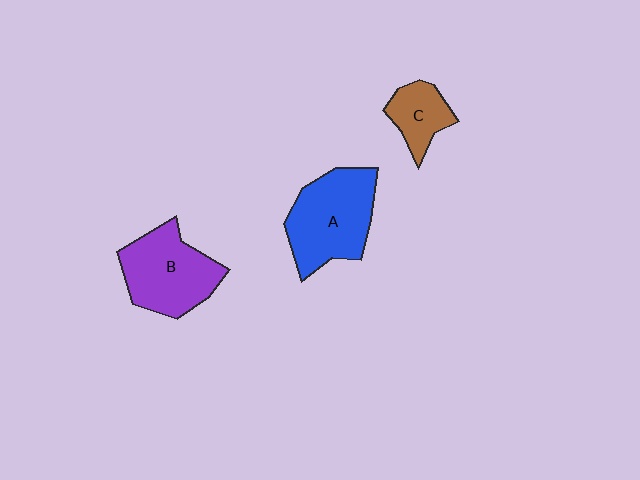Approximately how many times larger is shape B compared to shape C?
Approximately 2.0 times.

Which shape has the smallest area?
Shape C (brown).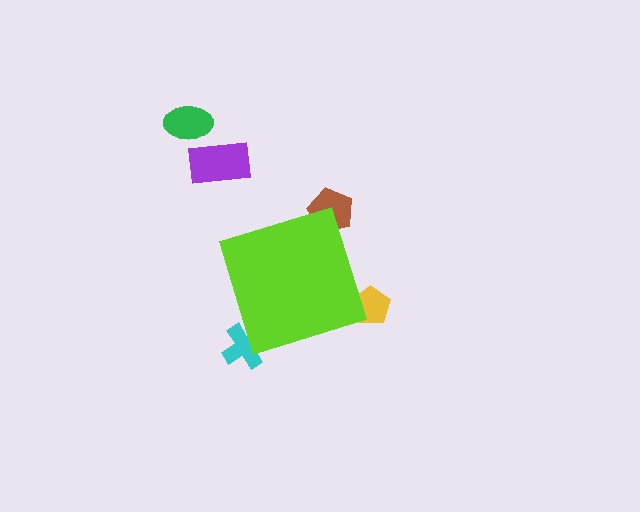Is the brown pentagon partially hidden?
Yes, the brown pentagon is partially hidden behind the lime diamond.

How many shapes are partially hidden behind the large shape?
3 shapes are partially hidden.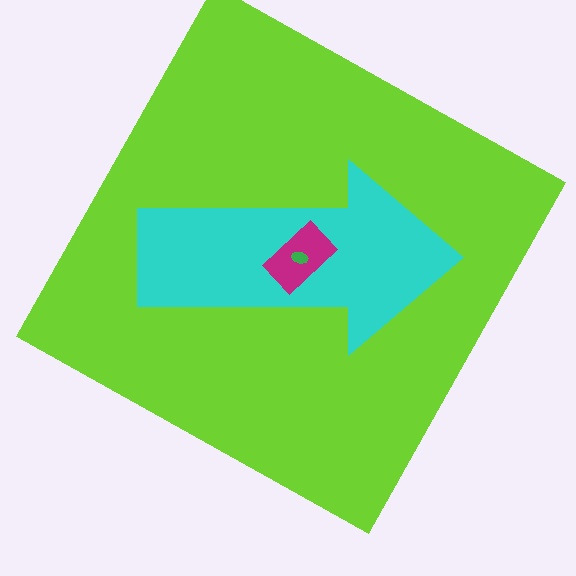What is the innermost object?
The green ellipse.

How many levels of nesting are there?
4.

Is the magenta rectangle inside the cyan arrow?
Yes.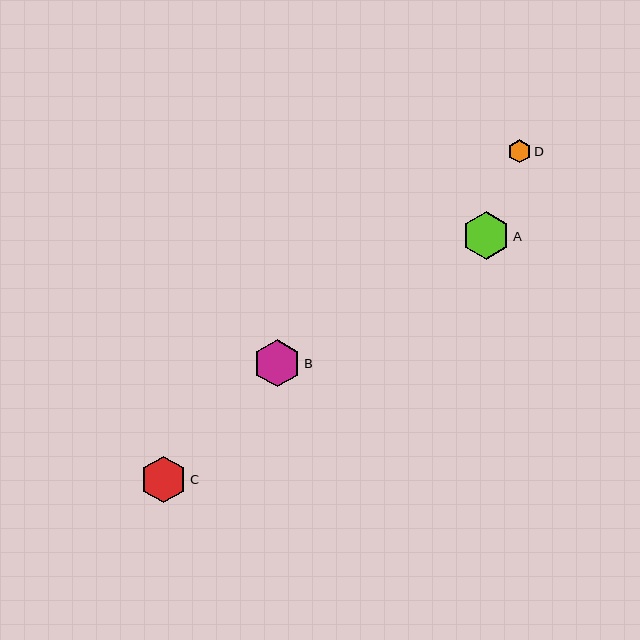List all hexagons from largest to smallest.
From largest to smallest: A, B, C, D.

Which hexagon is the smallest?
Hexagon D is the smallest with a size of approximately 23 pixels.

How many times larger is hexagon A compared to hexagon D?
Hexagon A is approximately 2.1 times the size of hexagon D.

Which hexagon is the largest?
Hexagon A is the largest with a size of approximately 48 pixels.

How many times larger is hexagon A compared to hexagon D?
Hexagon A is approximately 2.1 times the size of hexagon D.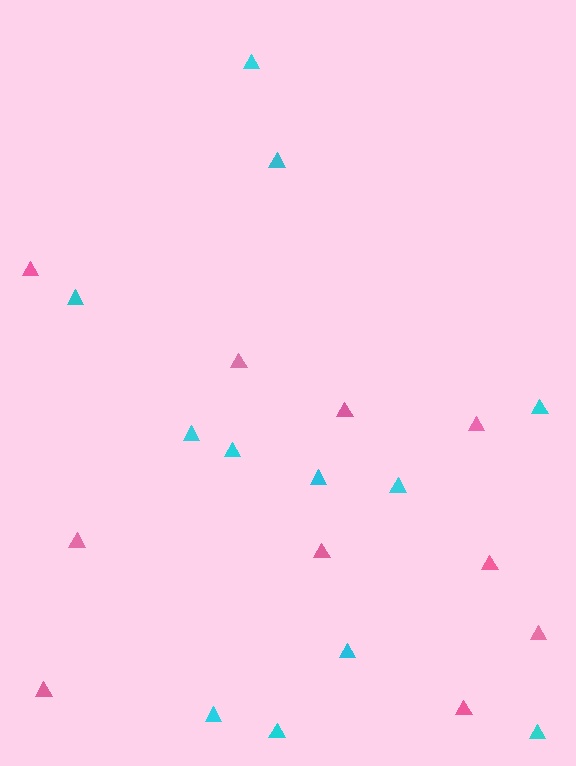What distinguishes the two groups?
There are 2 groups: one group of pink triangles (10) and one group of cyan triangles (12).